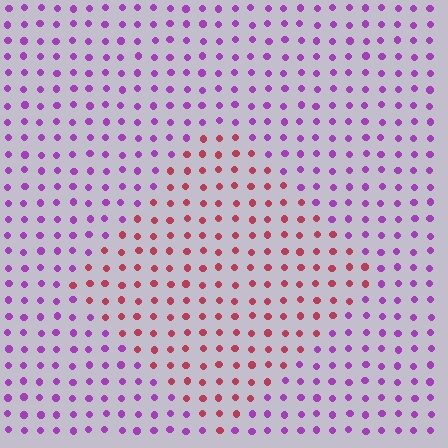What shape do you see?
I see a diamond.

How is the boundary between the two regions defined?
The boundary is defined purely by a slight shift in hue (about 57 degrees). Spacing, size, and orientation are identical on both sides.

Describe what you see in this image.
The image is filled with small purple elements in a uniform arrangement. A diamond-shaped region is visible where the elements are tinted to a slightly different hue, forming a subtle color boundary.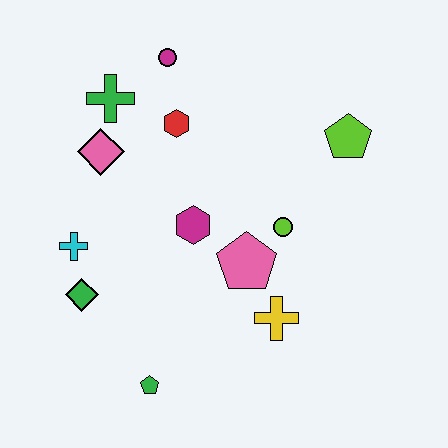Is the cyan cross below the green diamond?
No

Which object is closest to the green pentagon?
The green diamond is closest to the green pentagon.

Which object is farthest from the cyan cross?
The lime pentagon is farthest from the cyan cross.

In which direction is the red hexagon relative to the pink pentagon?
The red hexagon is above the pink pentagon.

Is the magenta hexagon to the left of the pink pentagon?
Yes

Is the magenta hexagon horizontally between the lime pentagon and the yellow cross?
No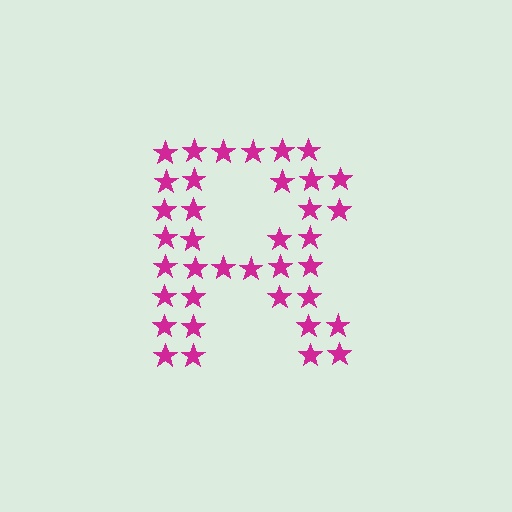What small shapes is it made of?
It is made of small stars.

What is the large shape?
The large shape is the letter R.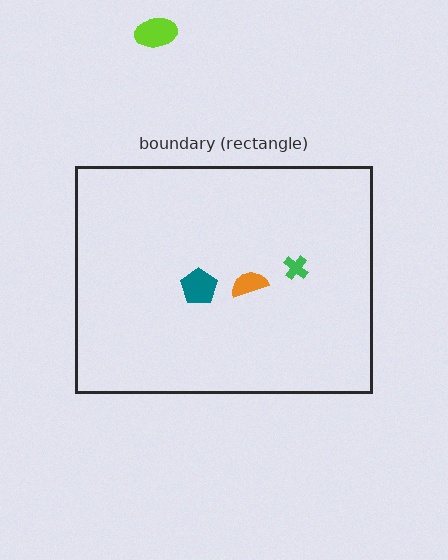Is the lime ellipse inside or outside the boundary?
Outside.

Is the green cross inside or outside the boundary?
Inside.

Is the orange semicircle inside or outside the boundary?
Inside.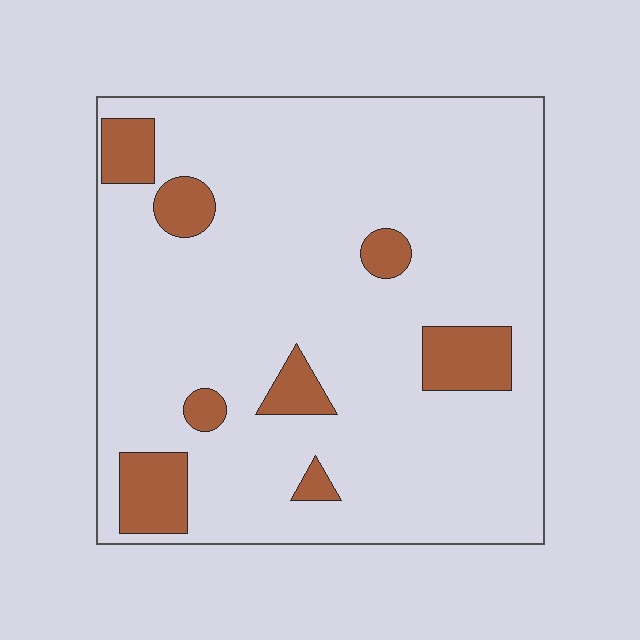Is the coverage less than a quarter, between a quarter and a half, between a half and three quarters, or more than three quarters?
Less than a quarter.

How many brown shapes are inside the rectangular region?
8.